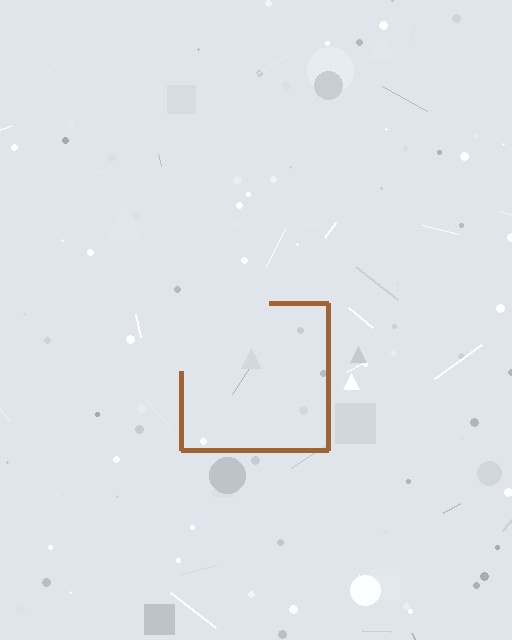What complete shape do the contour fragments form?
The contour fragments form a square.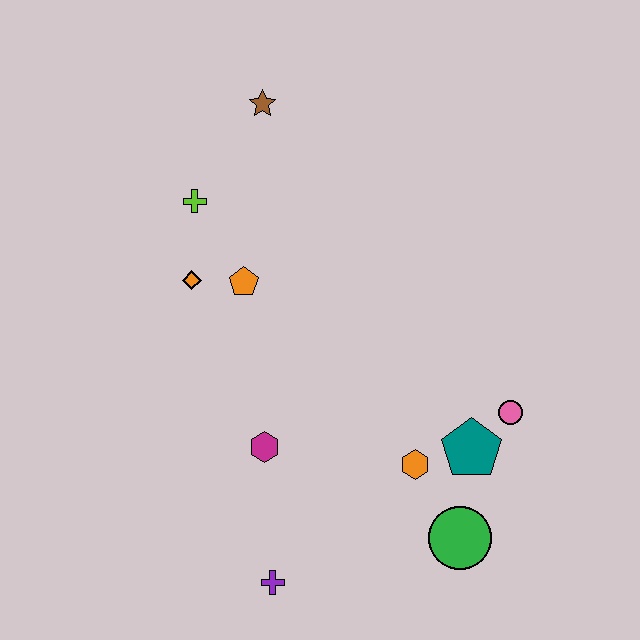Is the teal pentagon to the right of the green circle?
Yes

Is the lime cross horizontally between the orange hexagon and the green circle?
No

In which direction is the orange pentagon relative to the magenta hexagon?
The orange pentagon is above the magenta hexagon.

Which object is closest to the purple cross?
The magenta hexagon is closest to the purple cross.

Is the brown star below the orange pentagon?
No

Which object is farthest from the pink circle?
The brown star is farthest from the pink circle.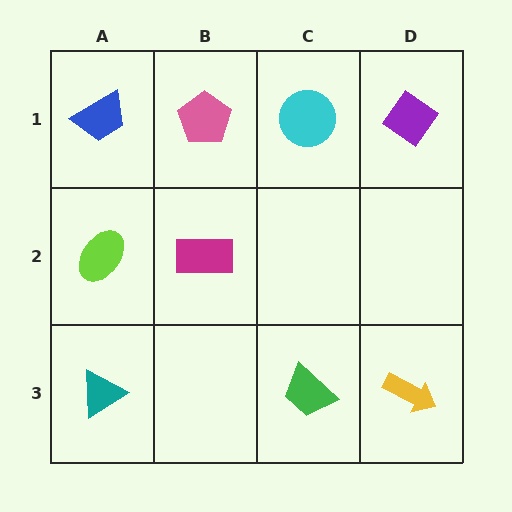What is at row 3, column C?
A green trapezoid.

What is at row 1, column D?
A purple diamond.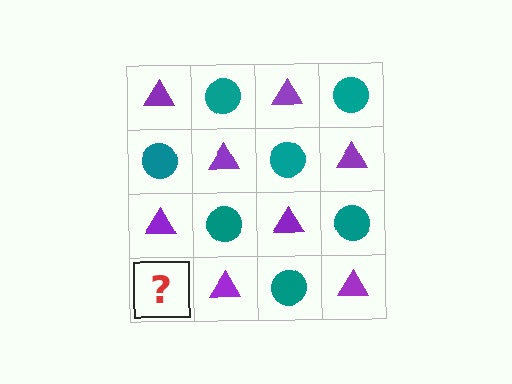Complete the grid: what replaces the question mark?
The question mark should be replaced with a teal circle.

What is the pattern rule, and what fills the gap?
The rule is that it alternates purple triangle and teal circle in a checkerboard pattern. The gap should be filled with a teal circle.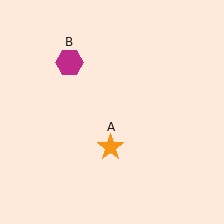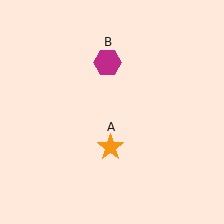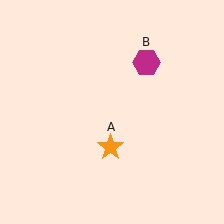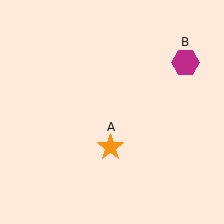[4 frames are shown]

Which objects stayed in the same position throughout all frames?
Orange star (object A) remained stationary.